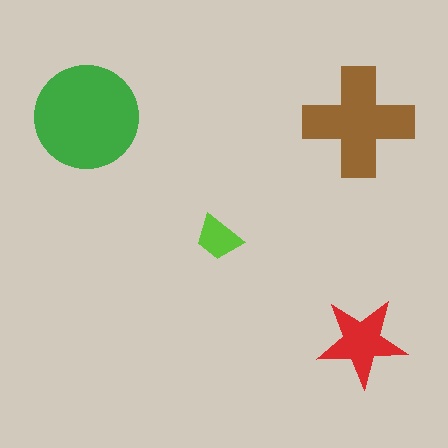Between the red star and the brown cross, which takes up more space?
The brown cross.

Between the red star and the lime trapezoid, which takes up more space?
The red star.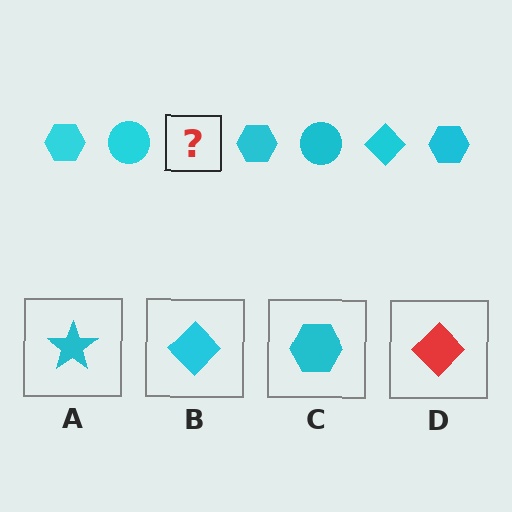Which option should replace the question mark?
Option B.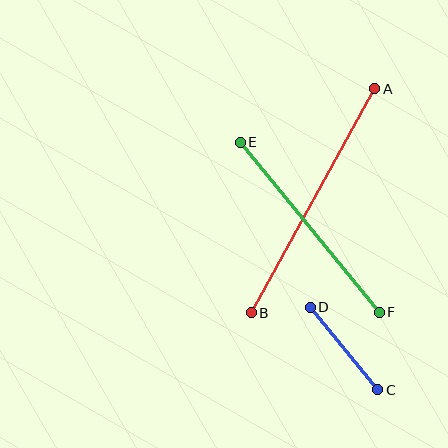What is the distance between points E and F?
The distance is approximately 220 pixels.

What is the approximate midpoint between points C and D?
The midpoint is at approximately (344, 348) pixels.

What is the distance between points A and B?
The distance is approximately 256 pixels.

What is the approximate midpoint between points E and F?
The midpoint is at approximately (310, 227) pixels.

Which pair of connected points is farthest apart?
Points A and B are farthest apart.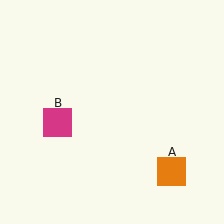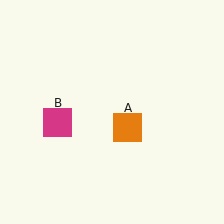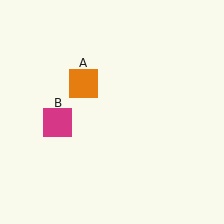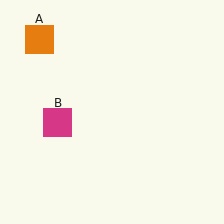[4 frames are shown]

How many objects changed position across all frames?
1 object changed position: orange square (object A).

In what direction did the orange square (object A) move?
The orange square (object A) moved up and to the left.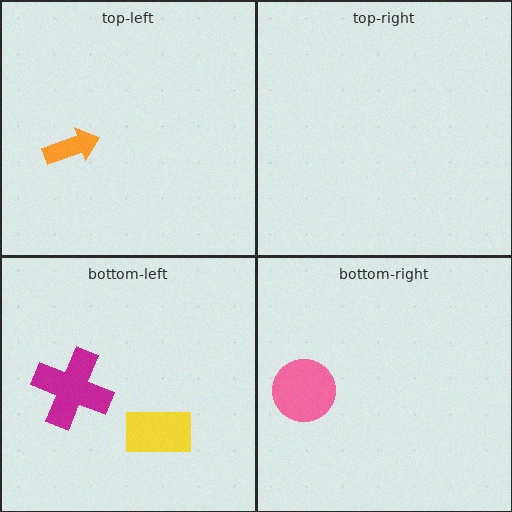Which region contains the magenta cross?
The bottom-left region.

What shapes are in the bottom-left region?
The yellow rectangle, the magenta cross.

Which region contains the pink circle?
The bottom-right region.